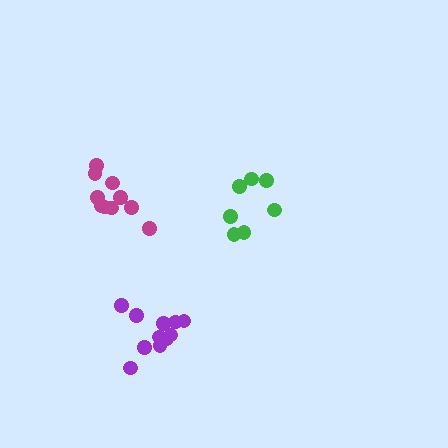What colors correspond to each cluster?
The clusters are colored: green, magenta, purple.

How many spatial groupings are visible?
There are 3 spatial groupings.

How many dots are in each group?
Group 1: 7 dots, Group 2: 10 dots, Group 3: 11 dots (28 total).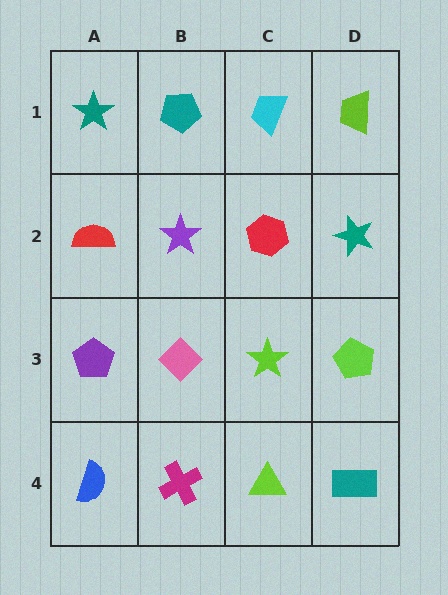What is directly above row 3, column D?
A teal star.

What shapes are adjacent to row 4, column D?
A lime pentagon (row 3, column D), a lime triangle (row 4, column C).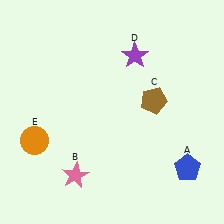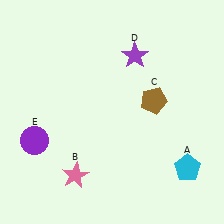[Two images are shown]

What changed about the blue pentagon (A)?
In Image 1, A is blue. In Image 2, it changed to cyan.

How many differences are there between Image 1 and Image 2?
There are 2 differences between the two images.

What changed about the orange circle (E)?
In Image 1, E is orange. In Image 2, it changed to purple.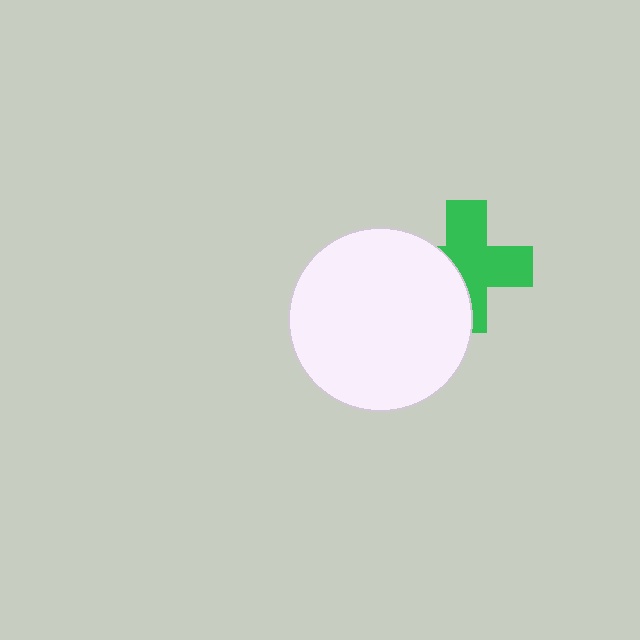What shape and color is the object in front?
The object in front is a white circle.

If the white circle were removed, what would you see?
You would see the complete green cross.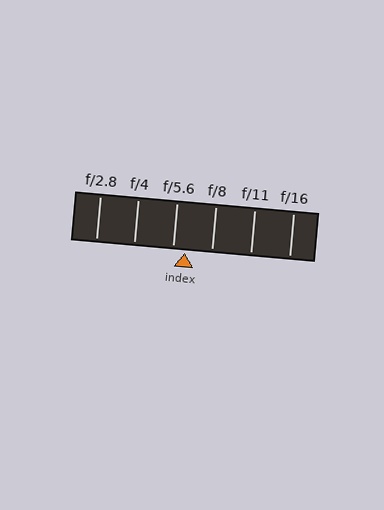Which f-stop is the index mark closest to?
The index mark is closest to f/5.6.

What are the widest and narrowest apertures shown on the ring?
The widest aperture shown is f/2.8 and the narrowest is f/16.